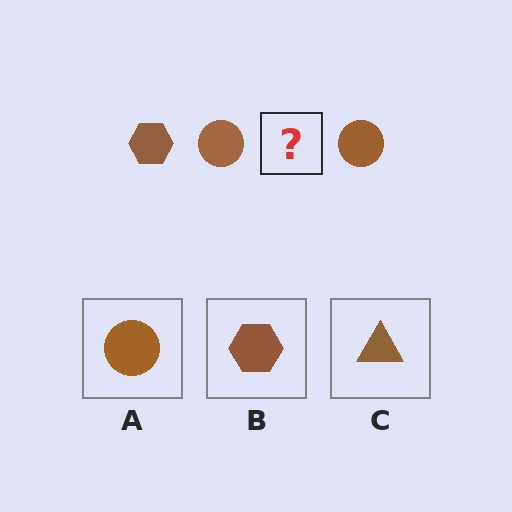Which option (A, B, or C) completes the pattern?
B.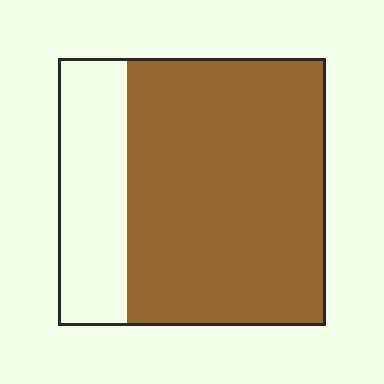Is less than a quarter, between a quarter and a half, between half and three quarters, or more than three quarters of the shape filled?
Between half and three quarters.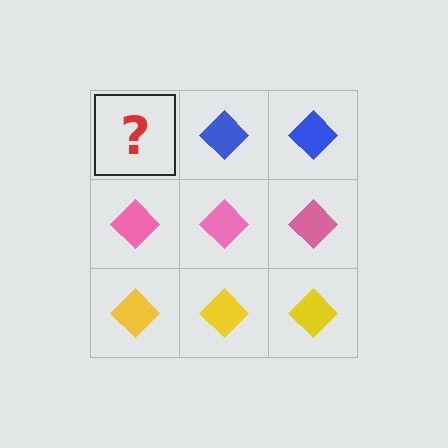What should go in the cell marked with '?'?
The missing cell should contain a blue diamond.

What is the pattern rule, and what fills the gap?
The rule is that each row has a consistent color. The gap should be filled with a blue diamond.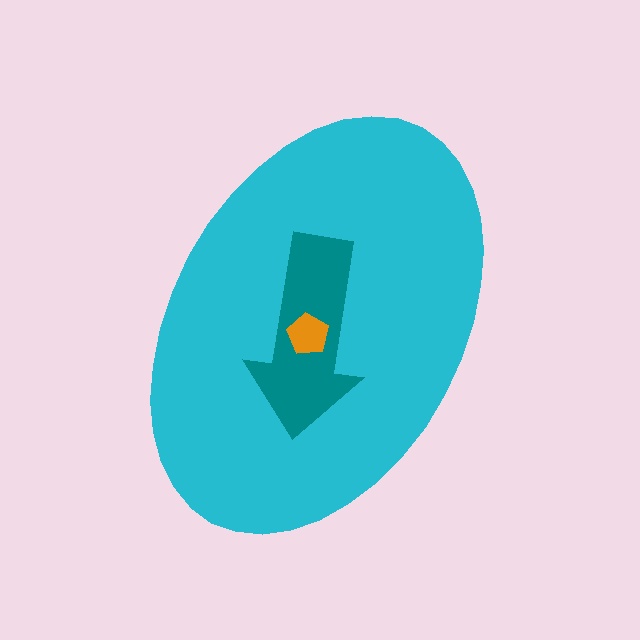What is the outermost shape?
The cyan ellipse.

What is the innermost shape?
The orange pentagon.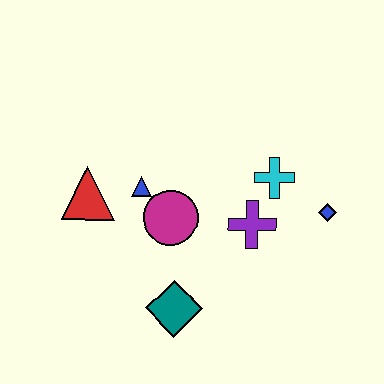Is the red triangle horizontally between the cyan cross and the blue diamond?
No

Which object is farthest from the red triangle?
The blue diamond is farthest from the red triangle.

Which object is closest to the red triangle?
The blue triangle is closest to the red triangle.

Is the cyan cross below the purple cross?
No